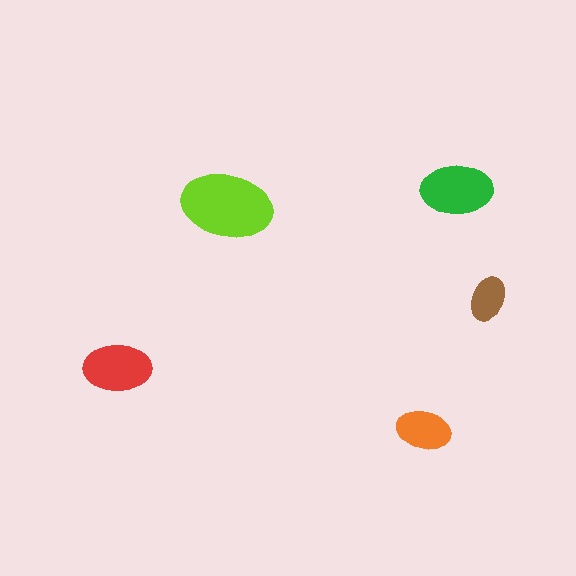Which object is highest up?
The green ellipse is topmost.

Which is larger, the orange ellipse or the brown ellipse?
The orange one.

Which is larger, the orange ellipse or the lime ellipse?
The lime one.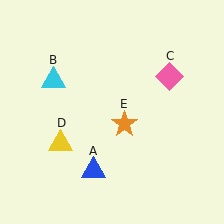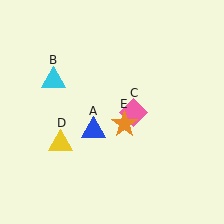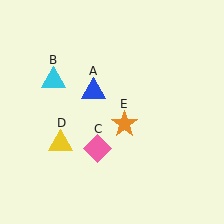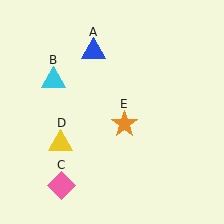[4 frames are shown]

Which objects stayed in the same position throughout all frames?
Cyan triangle (object B) and yellow triangle (object D) and orange star (object E) remained stationary.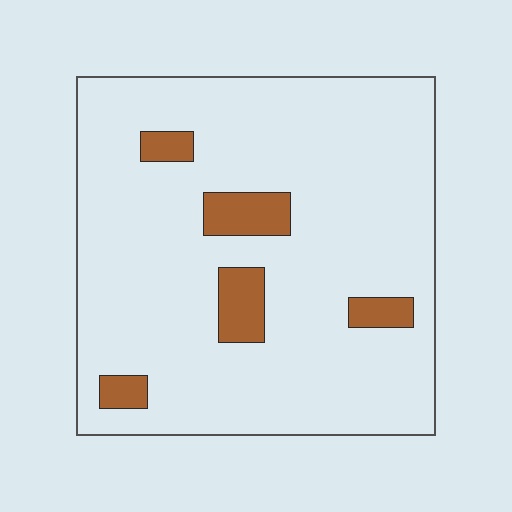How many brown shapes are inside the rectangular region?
5.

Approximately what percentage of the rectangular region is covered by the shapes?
Approximately 10%.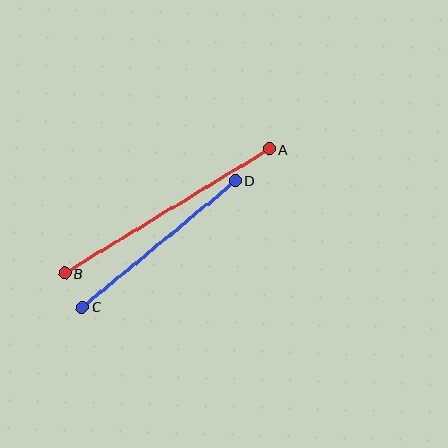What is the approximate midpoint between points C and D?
The midpoint is at approximately (159, 244) pixels.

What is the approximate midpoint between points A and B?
The midpoint is at approximately (167, 211) pixels.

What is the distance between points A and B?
The distance is approximately 239 pixels.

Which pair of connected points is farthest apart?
Points A and B are farthest apart.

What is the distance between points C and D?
The distance is approximately 199 pixels.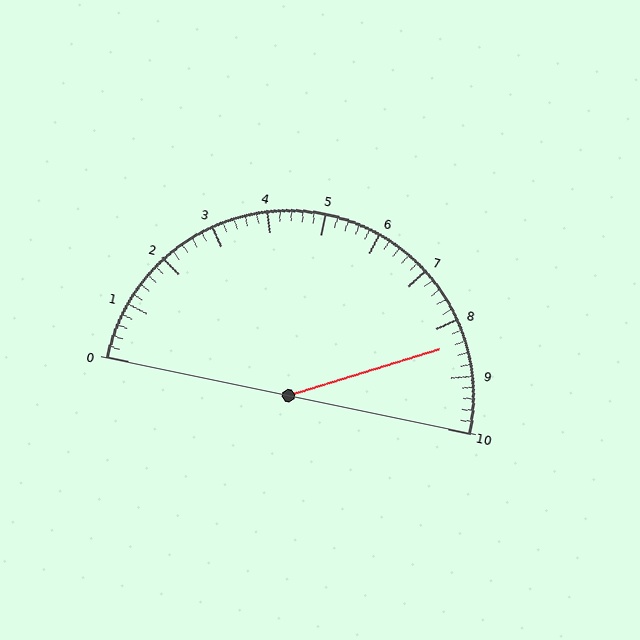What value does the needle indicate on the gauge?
The needle indicates approximately 8.4.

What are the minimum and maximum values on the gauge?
The gauge ranges from 0 to 10.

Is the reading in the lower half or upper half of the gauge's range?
The reading is in the upper half of the range (0 to 10).